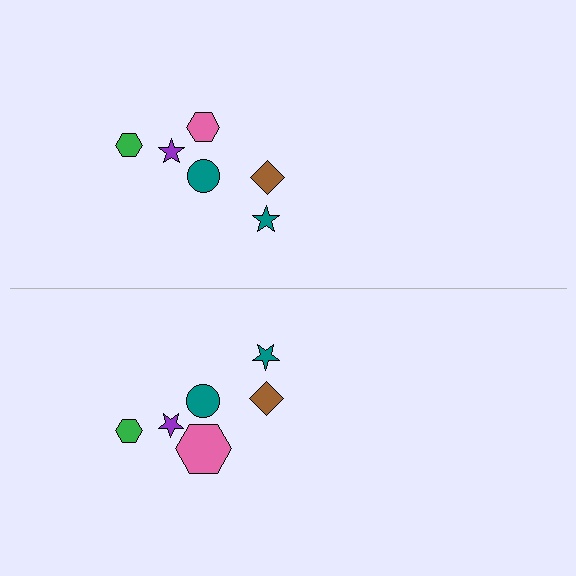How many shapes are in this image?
There are 12 shapes in this image.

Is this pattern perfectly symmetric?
No, the pattern is not perfectly symmetric. The pink hexagon on the bottom side has a different size than its mirror counterpart.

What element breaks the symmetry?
The pink hexagon on the bottom side has a different size than its mirror counterpart.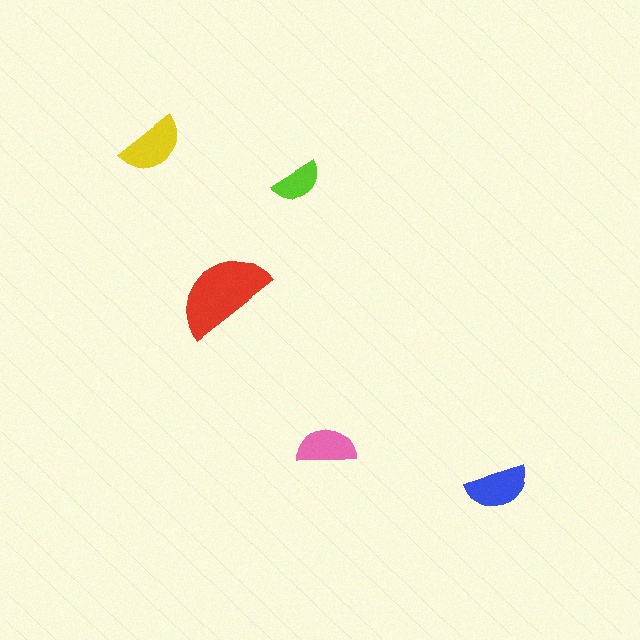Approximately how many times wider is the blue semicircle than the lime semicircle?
About 1.5 times wider.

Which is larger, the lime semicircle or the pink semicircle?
The pink one.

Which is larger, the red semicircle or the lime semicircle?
The red one.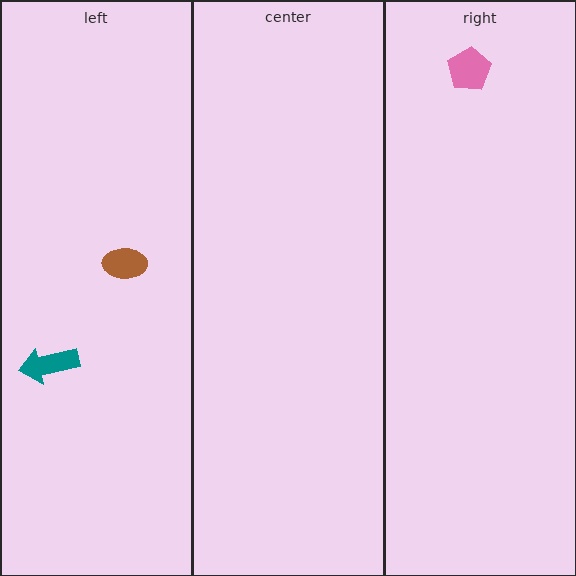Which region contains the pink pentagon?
The right region.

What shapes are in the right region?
The pink pentagon.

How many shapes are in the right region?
1.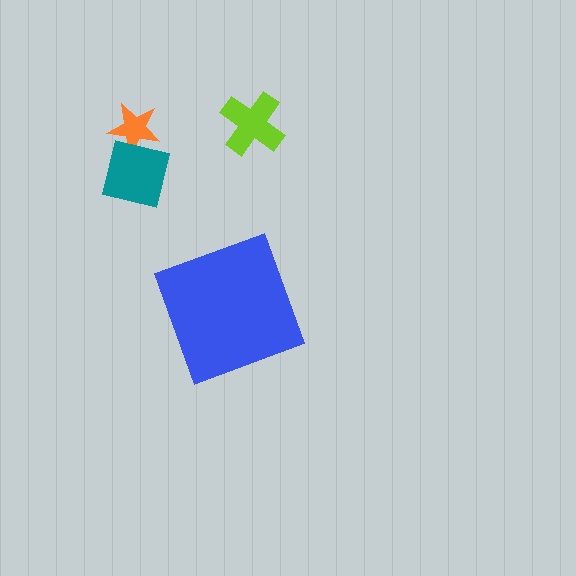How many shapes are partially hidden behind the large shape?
0 shapes are partially hidden.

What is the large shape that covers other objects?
A blue diamond.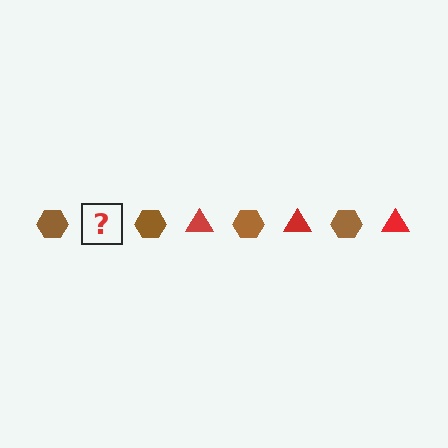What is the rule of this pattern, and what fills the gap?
The rule is that the pattern alternates between brown hexagon and red triangle. The gap should be filled with a red triangle.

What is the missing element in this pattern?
The missing element is a red triangle.